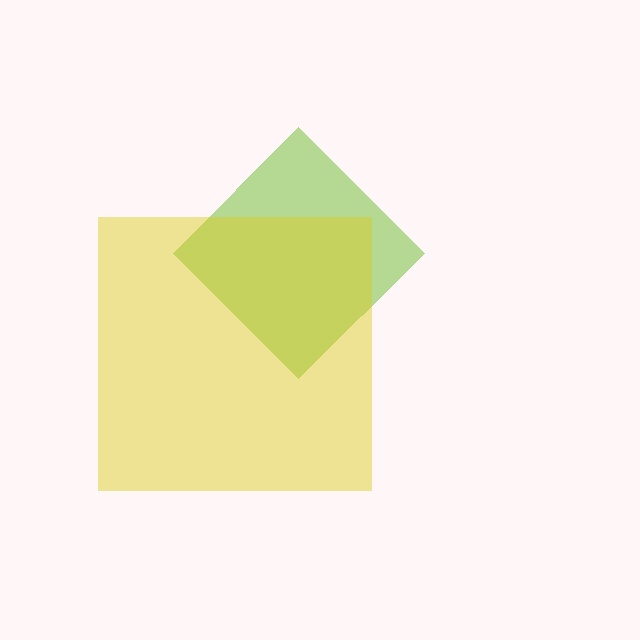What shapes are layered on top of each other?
The layered shapes are: a lime diamond, a yellow square.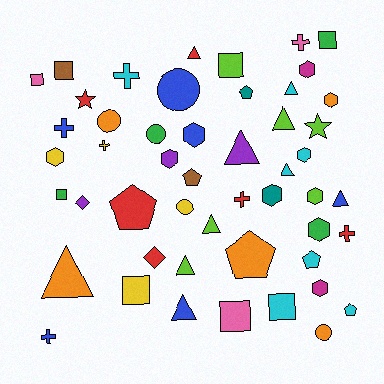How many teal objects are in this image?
There are 2 teal objects.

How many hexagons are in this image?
There are 10 hexagons.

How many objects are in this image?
There are 50 objects.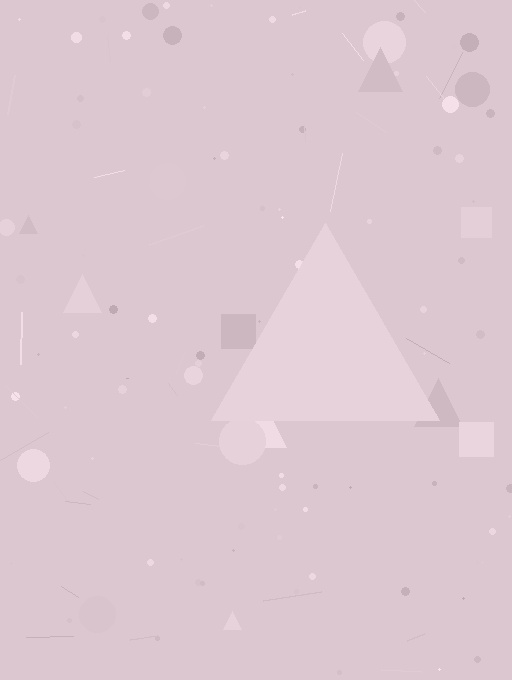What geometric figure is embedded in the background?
A triangle is embedded in the background.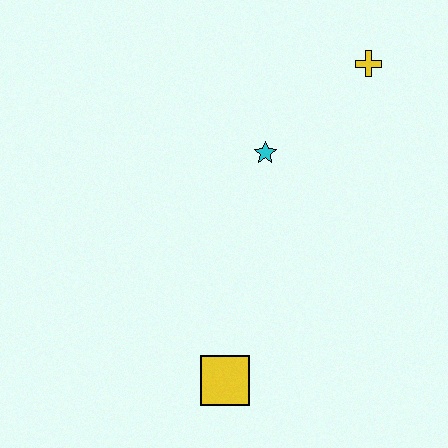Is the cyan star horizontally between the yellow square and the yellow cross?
Yes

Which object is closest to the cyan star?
The yellow cross is closest to the cyan star.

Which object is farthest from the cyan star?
The yellow square is farthest from the cyan star.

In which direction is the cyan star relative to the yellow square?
The cyan star is above the yellow square.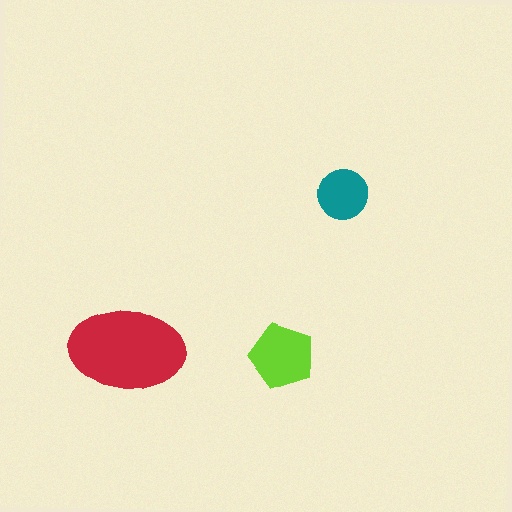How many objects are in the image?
There are 3 objects in the image.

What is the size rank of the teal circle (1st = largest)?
3rd.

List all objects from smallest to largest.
The teal circle, the lime pentagon, the red ellipse.